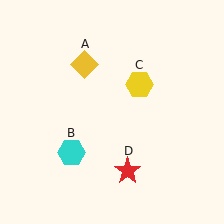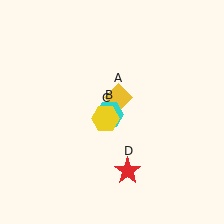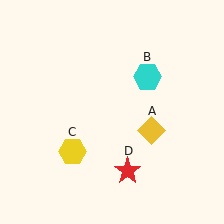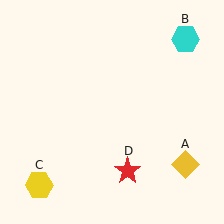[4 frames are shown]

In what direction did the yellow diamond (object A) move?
The yellow diamond (object A) moved down and to the right.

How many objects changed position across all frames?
3 objects changed position: yellow diamond (object A), cyan hexagon (object B), yellow hexagon (object C).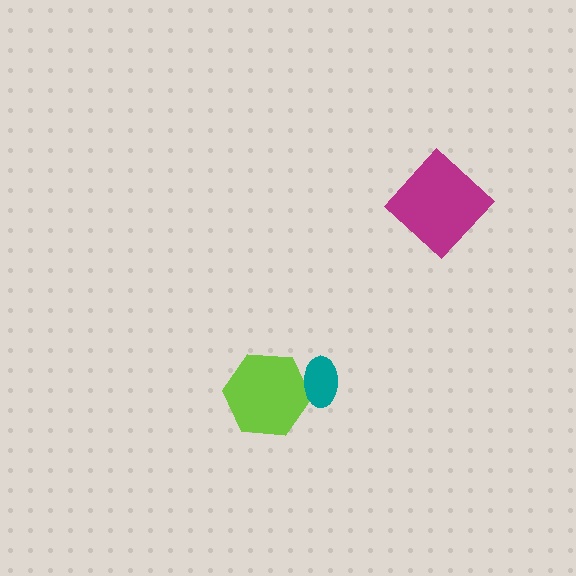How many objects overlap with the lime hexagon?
1 object overlaps with the lime hexagon.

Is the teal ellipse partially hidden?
No, no other shape covers it.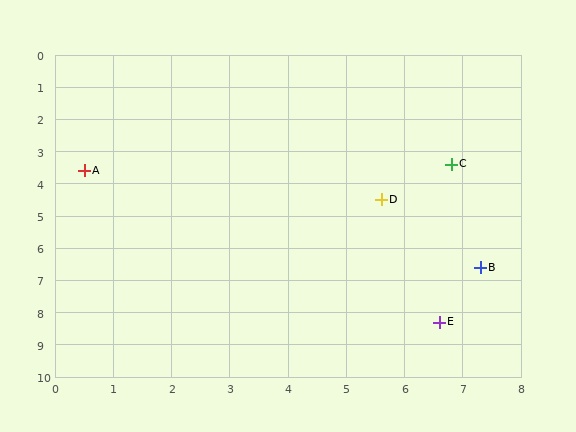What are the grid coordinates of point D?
Point D is at approximately (5.6, 4.5).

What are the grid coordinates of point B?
Point B is at approximately (7.3, 6.6).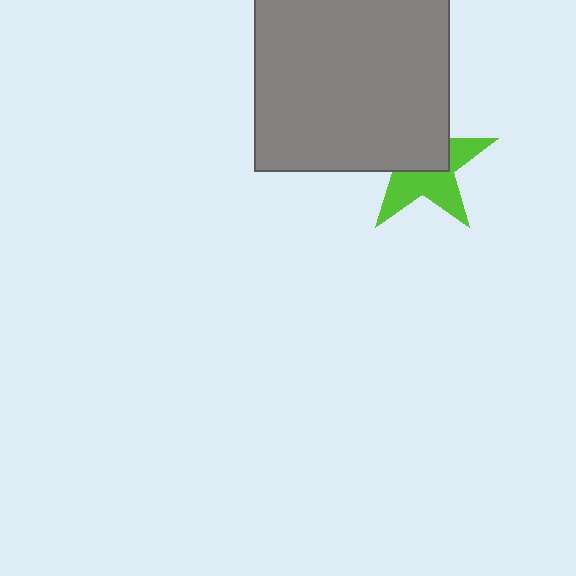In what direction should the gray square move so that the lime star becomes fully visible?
The gray square should move toward the upper-left. That is the shortest direction to clear the overlap and leave the lime star fully visible.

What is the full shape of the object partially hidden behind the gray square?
The partially hidden object is a lime star.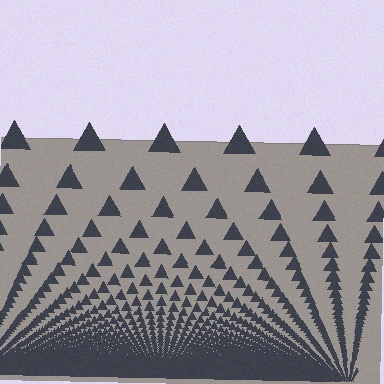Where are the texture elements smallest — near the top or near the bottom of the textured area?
Near the bottom.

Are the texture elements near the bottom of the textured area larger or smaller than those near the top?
Smaller. The gradient is inverted — elements near the bottom are smaller and denser.